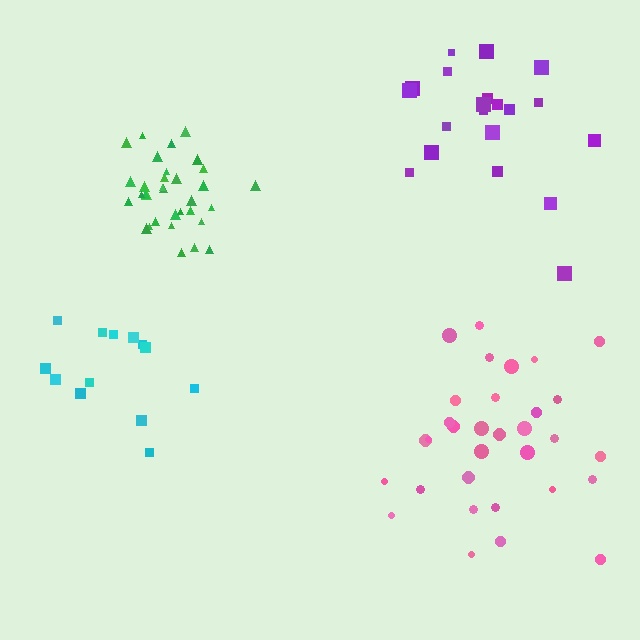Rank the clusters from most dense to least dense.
green, pink, purple, cyan.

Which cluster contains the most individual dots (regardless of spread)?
Green (33).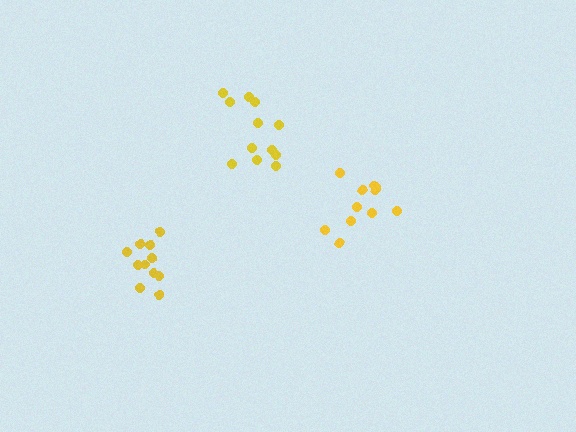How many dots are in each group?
Group 1: 11 dots, Group 2: 11 dots, Group 3: 12 dots (34 total).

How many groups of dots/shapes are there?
There are 3 groups.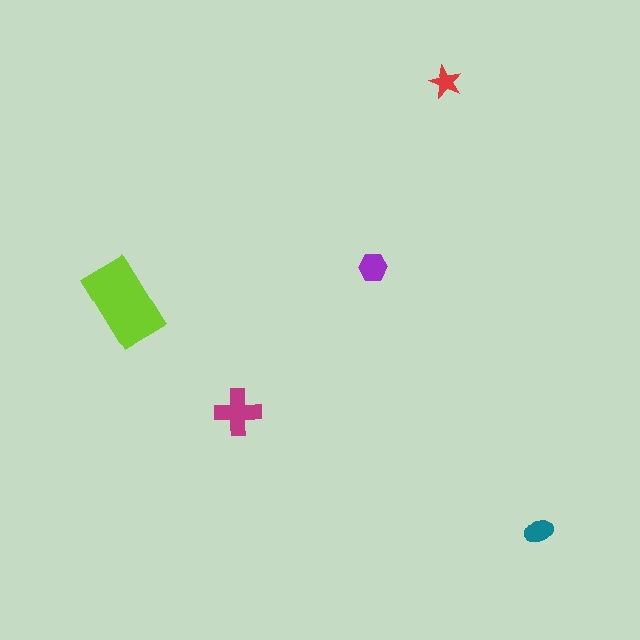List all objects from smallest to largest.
The red star, the teal ellipse, the purple hexagon, the magenta cross, the lime rectangle.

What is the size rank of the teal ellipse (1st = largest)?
4th.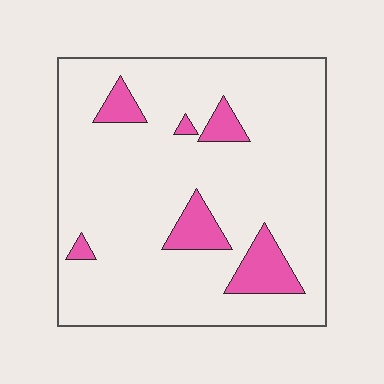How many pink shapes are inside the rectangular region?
6.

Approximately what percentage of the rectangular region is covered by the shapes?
Approximately 10%.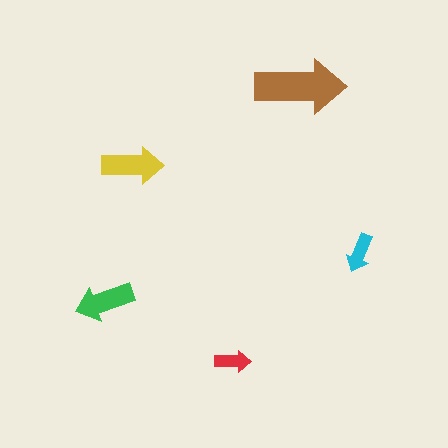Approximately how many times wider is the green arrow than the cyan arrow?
About 1.5 times wider.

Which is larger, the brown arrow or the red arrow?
The brown one.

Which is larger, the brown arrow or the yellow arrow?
The brown one.